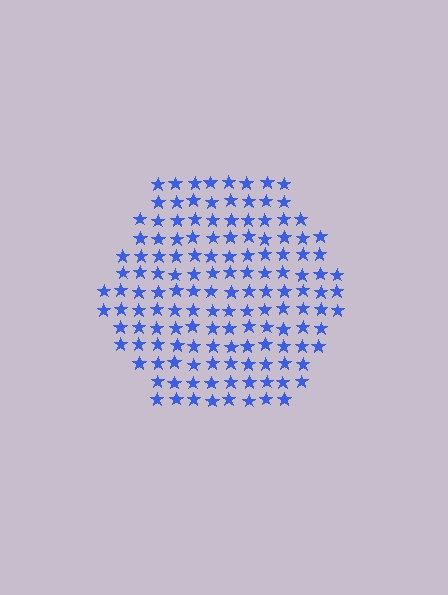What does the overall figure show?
The overall figure shows a hexagon.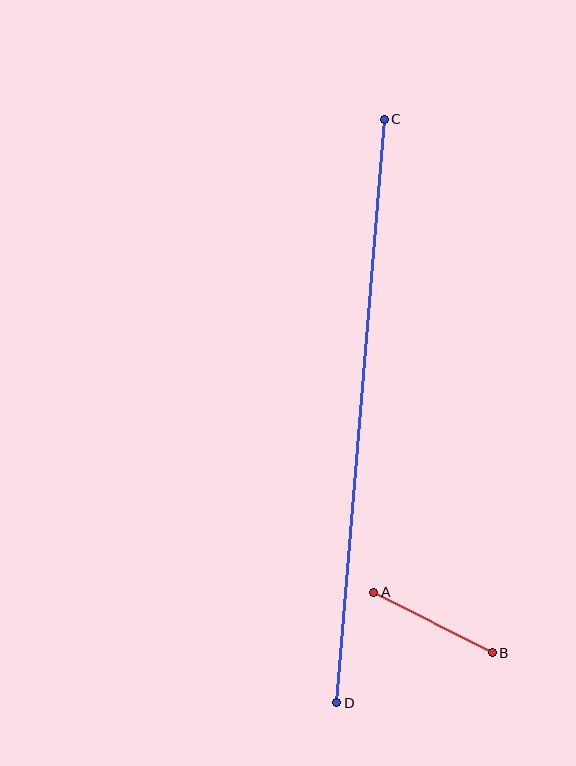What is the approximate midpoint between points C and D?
The midpoint is at approximately (361, 411) pixels.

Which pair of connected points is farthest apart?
Points C and D are farthest apart.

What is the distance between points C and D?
The distance is approximately 586 pixels.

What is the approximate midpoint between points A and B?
The midpoint is at approximately (433, 623) pixels.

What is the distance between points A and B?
The distance is approximately 133 pixels.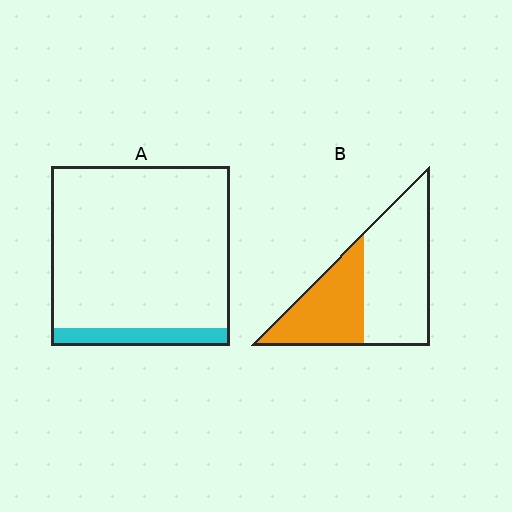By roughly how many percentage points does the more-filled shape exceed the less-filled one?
By roughly 30 percentage points (B over A).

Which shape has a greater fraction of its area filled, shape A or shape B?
Shape B.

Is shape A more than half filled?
No.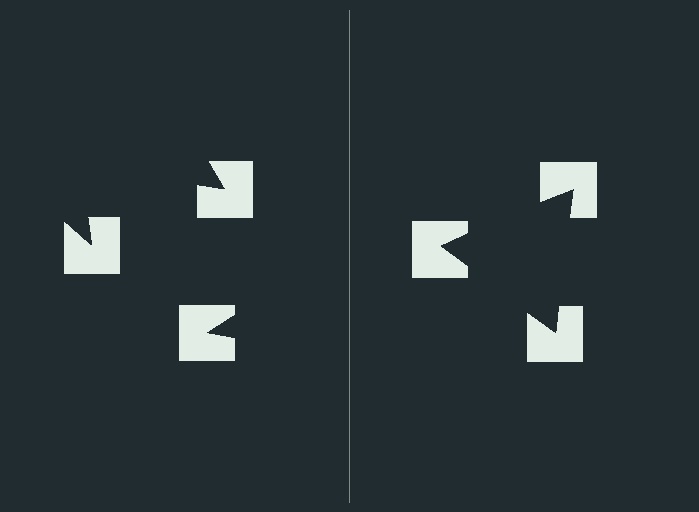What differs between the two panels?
The notched squares are positioned identically on both sides; only the wedge orientations differ. On the right they align to a triangle; on the left they are misaligned.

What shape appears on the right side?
An illusory triangle.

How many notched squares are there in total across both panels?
6 — 3 on each side.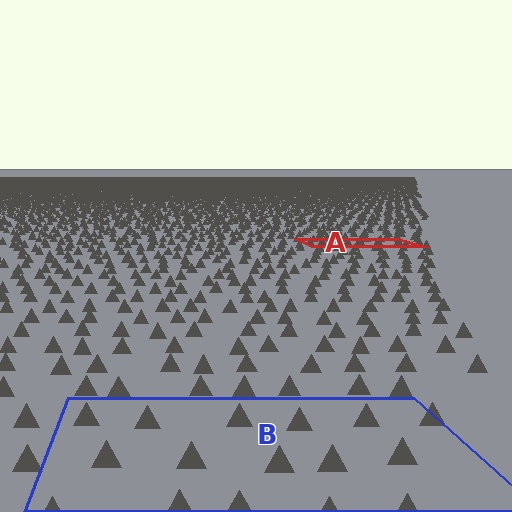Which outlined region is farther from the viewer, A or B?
Region A is farther from the viewer — the texture elements inside it appear smaller and more densely packed.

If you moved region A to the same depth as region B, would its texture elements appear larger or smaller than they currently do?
They would appear larger. At a closer depth, the same texture elements are projected at a bigger on-screen size.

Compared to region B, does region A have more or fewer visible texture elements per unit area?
Region A has more texture elements per unit area — they are packed more densely because it is farther away.